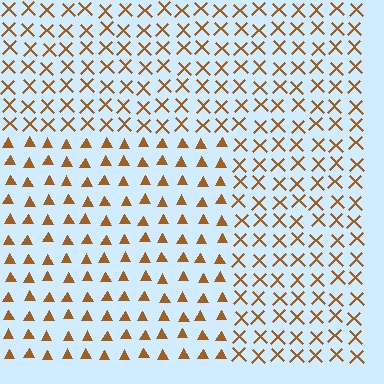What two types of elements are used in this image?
The image uses triangles inside the rectangle region and X marks outside it.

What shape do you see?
I see a rectangle.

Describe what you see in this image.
The image is filled with small brown elements arranged in a uniform grid. A rectangle-shaped region contains triangles, while the surrounding area contains X marks. The boundary is defined purely by the change in element shape.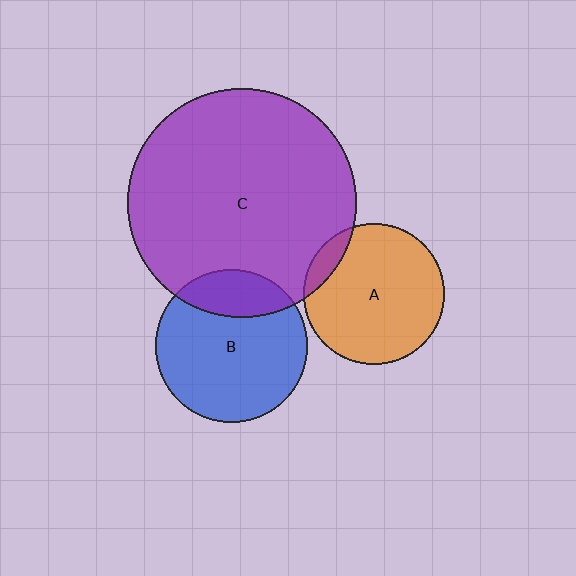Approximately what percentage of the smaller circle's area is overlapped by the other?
Approximately 10%.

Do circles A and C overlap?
Yes.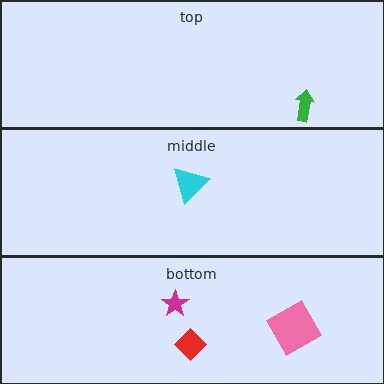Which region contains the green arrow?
The top region.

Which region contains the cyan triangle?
The middle region.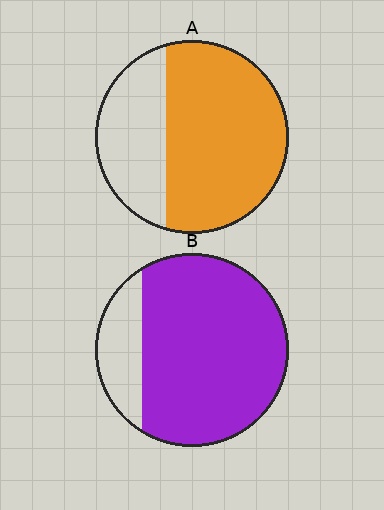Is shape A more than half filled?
Yes.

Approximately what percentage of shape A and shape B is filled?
A is approximately 65% and B is approximately 80%.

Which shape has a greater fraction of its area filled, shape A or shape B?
Shape B.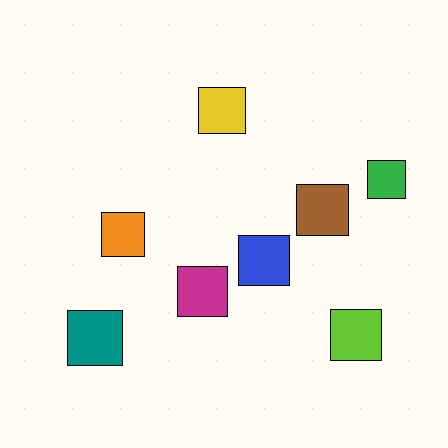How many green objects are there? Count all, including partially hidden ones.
There is 1 green object.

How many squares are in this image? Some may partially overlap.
There are 8 squares.